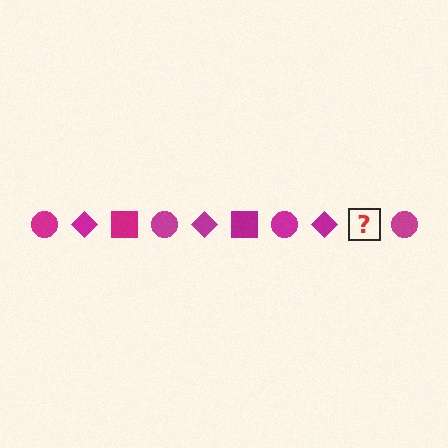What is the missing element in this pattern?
The missing element is a magenta square.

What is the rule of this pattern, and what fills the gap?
The rule is that the pattern cycles through circle, diamond, square shapes in magenta. The gap should be filled with a magenta square.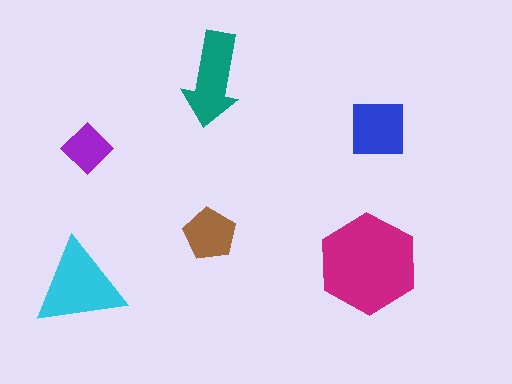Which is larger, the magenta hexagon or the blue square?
The magenta hexagon.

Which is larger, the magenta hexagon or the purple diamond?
The magenta hexagon.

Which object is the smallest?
The purple diamond.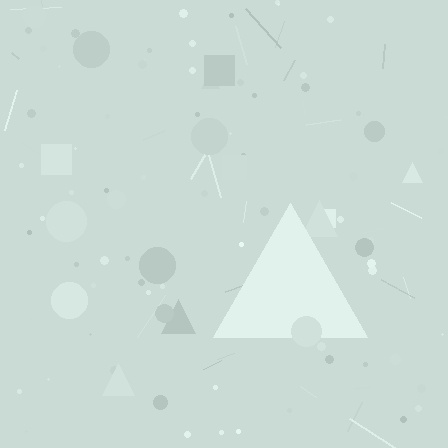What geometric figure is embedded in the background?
A triangle is embedded in the background.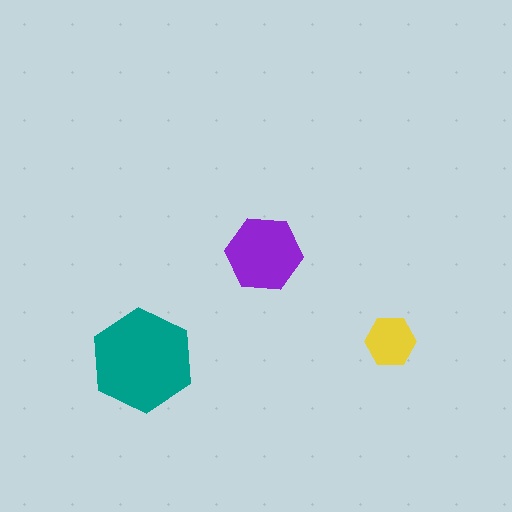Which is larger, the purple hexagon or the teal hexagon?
The teal one.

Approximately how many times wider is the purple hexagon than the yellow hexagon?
About 1.5 times wider.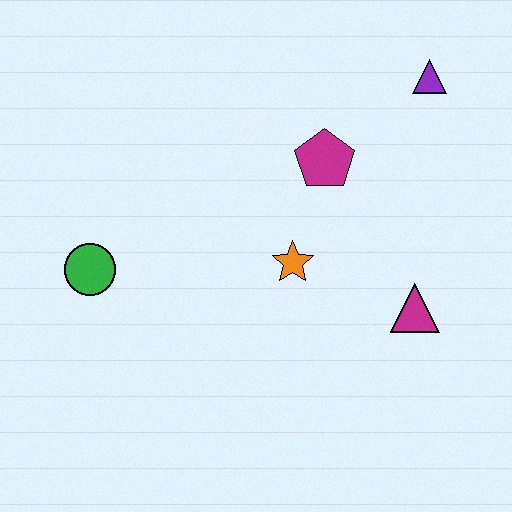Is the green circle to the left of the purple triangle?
Yes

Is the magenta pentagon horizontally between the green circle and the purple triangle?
Yes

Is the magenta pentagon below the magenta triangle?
No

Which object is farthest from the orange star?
The purple triangle is farthest from the orange star.